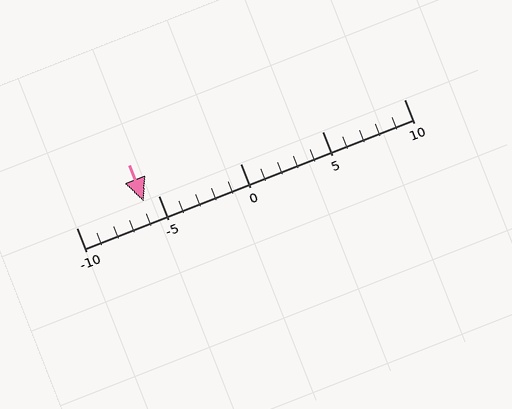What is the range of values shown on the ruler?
The ruler shows values from -10 to 10.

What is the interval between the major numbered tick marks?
The major tick marks are spaced 5 units apart.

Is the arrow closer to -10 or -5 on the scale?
The arrow is closer to -5.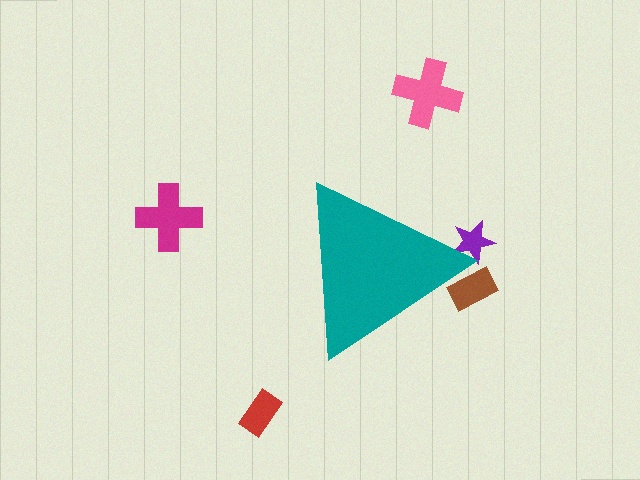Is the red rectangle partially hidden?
No, the red rectangle is fully visible.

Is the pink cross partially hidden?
No, the pink cross is fully visible.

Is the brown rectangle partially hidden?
Yes, the brown rectangle is partially hidden behind the teal triangle.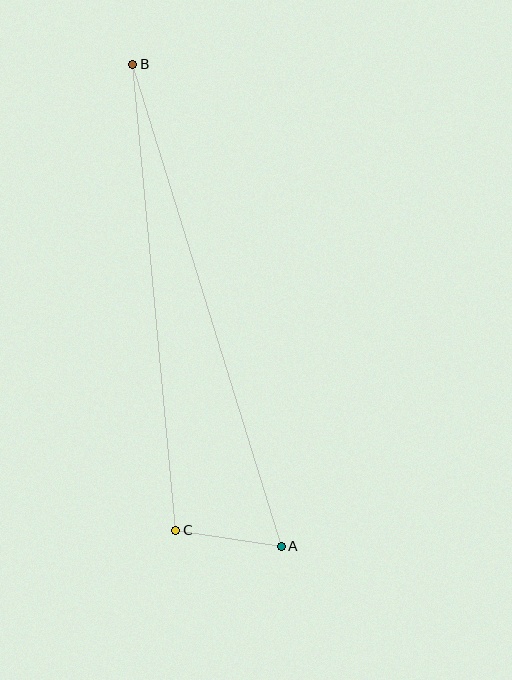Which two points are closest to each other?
Points A and C are closest to each other.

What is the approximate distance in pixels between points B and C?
The distance between B and C is approximately 468 pixels.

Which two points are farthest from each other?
Points A and B are farthest from each other.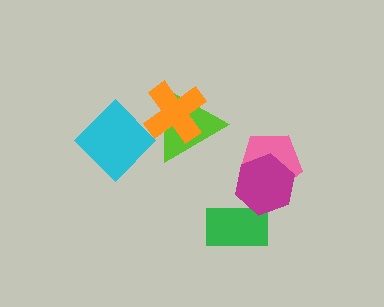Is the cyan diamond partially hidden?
No, no other shape covers it.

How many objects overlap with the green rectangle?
1 object overlaps with the green rectangle.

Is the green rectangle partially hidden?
Yes, it is partially covered by another shape.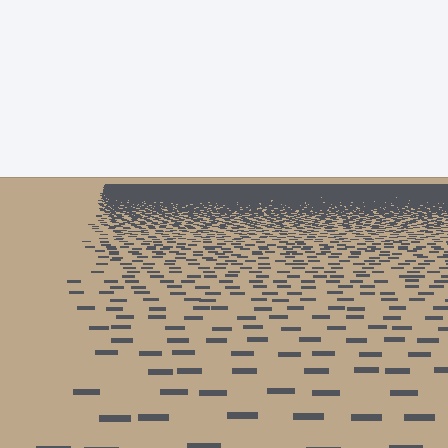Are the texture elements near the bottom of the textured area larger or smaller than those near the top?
Larger. Near the bottom, elements are closer to the viewer and appear at a bigger on-screen size.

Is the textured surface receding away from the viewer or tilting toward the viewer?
The surface is receding away from the viewer. Texture elements get smaller and denser toward the top.